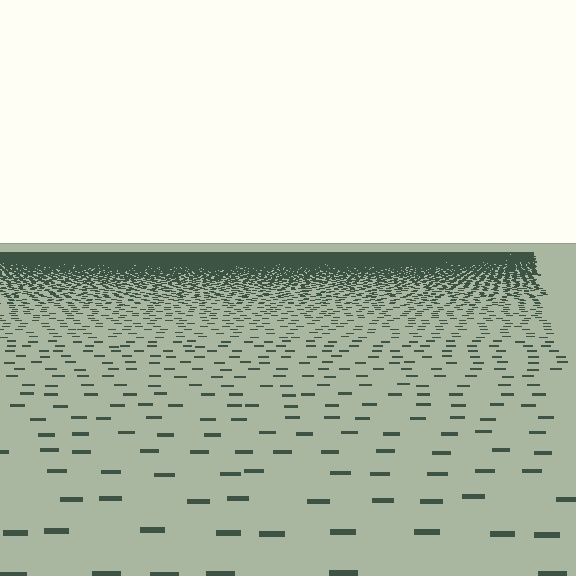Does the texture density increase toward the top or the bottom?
Density increases toward the top.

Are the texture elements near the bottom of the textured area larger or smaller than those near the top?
Larger. Near the bottom, elements are closer to the viewer and appear at a bigger on-screen size.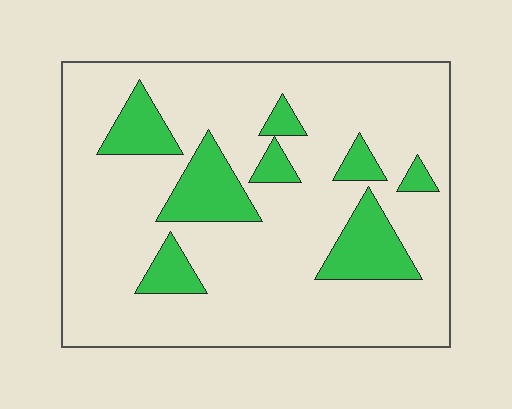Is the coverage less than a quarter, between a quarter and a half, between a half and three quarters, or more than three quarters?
Less than a quarter.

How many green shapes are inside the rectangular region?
8.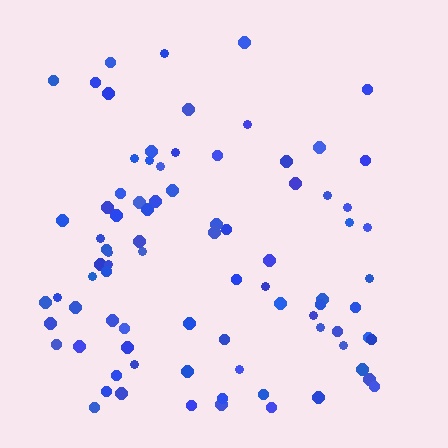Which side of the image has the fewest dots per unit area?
The top.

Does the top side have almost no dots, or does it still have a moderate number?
Still a moderate number, just noticeably fewer than the bottom.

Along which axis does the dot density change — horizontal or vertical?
Vertical.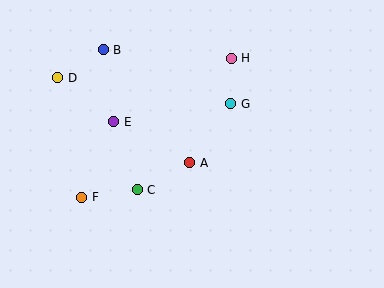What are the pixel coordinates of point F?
Point F is at (82, 197).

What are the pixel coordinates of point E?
Point E is at (114, 122).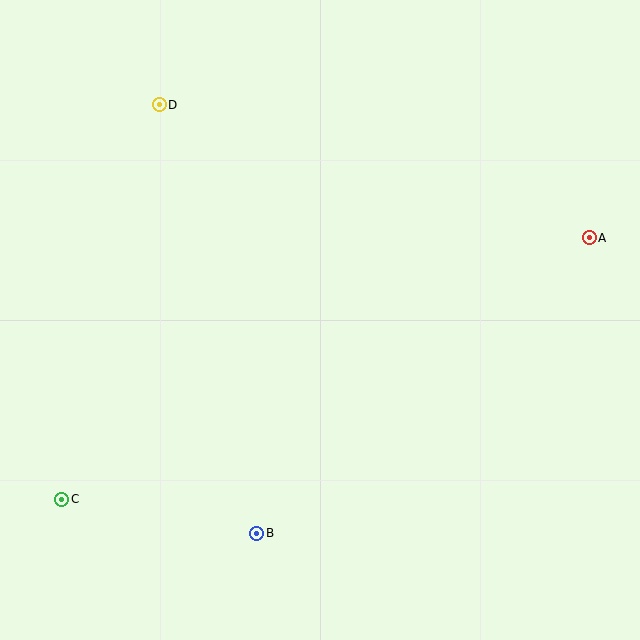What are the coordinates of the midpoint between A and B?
The midpoint between A and B is at (423, 385).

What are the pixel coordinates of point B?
Point B is at (257, 533).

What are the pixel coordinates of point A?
Point A is at (589, 238).